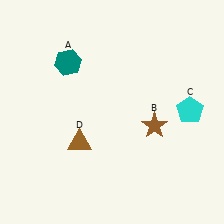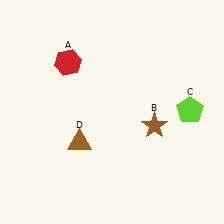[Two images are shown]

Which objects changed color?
A changed from teal to red. C changed from cyan to lime.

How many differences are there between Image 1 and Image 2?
There are 2 differences between the two images.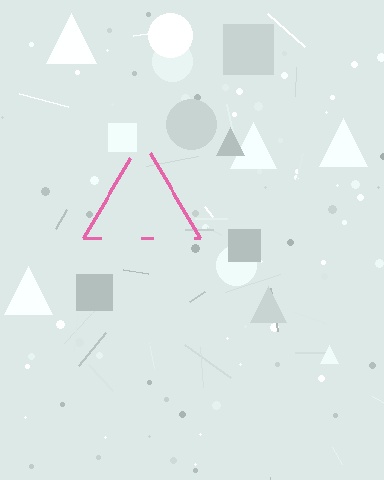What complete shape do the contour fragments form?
The contour fragments form a triangle.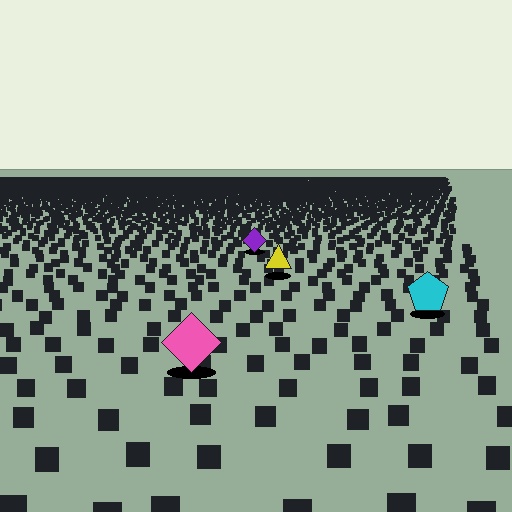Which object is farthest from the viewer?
The purple diamond is farthest from the viewer. It appears smaller and the ground texture around it is denser.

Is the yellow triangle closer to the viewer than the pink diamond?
No. The pink diamond is closer — you can tell from the texture gradient: the ground texture is coarser near it.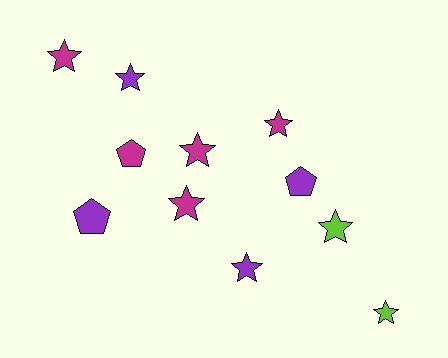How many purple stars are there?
There are 2 purple stars.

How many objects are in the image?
There are 11 objects.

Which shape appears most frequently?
Star, with 8 objects.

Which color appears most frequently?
Magenta, with 5 objects.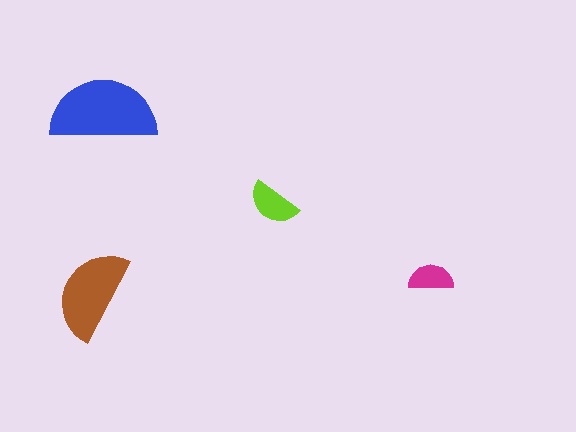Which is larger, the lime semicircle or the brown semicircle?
The brown one.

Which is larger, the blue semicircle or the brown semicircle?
The blue one.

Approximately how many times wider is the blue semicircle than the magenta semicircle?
About 2.5 times wider.